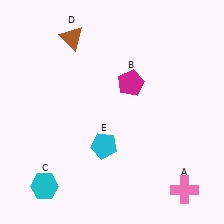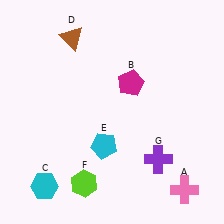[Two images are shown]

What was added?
A lime hexagon (F), a purple cross (G) were added in Image 2.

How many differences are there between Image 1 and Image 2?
There are 2 differences between the two images.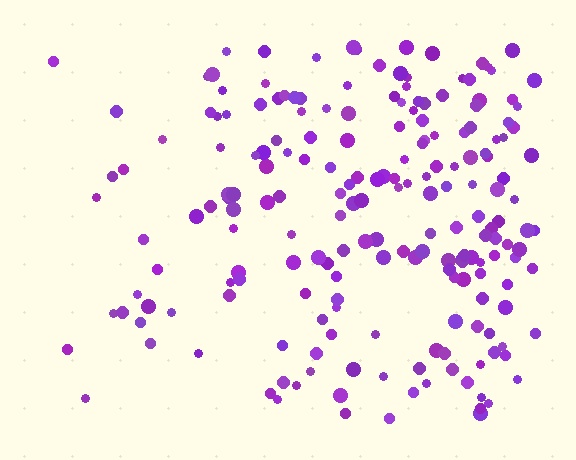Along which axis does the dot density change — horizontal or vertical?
Horizontal.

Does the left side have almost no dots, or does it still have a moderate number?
Still a moderate number, just noticeably fewer than the right.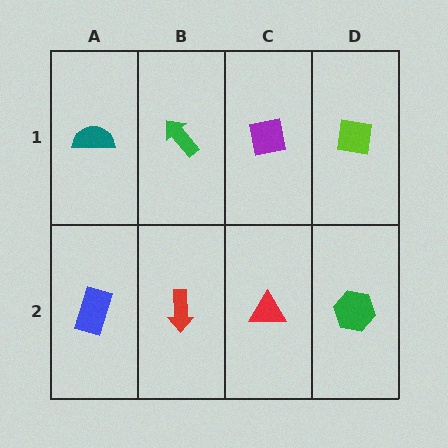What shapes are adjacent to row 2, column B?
A green arrow (row 1, column B), a blue rectangle (row 2, column A), a red triangle (row 2, column C).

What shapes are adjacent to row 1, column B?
A red arrow (row 2, column B), a teal semicircle (row 1, column A), a purple square (row 1, column C).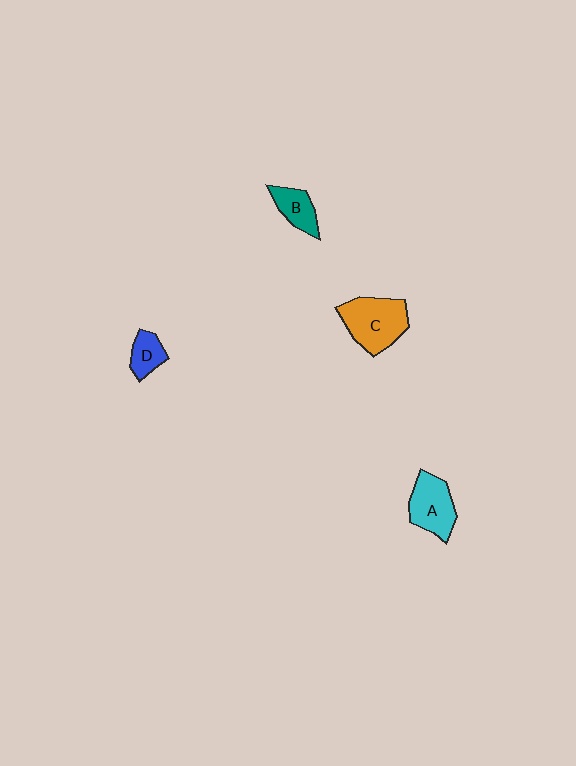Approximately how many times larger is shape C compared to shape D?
Approximately 2.3 times.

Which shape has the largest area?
Shape C (orange).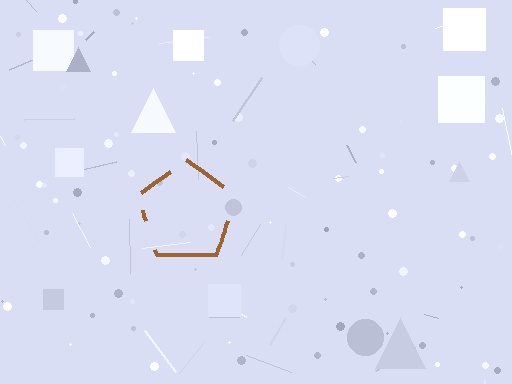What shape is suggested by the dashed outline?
The dashed outline suggests a pentagon.